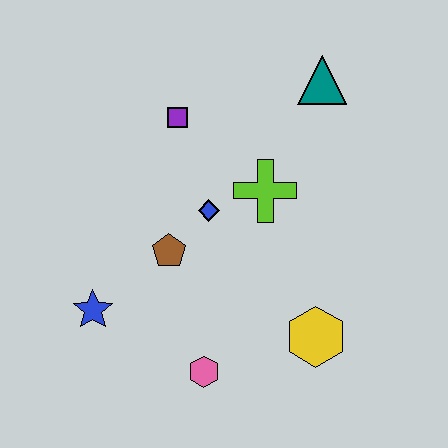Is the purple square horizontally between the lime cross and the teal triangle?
No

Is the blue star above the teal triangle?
No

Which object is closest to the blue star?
The brown pentagon is closest to the blue star.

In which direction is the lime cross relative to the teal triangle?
The lime cross is below the teal triangle.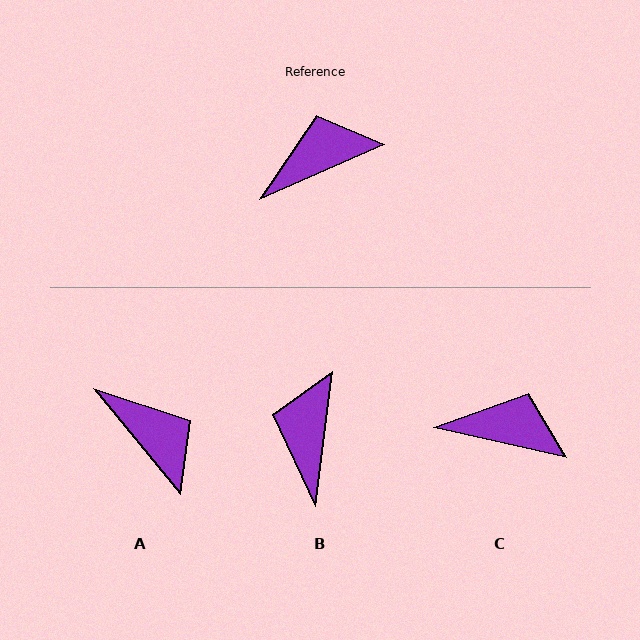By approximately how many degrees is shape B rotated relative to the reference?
Approximately 59 degrees counter-clockwise.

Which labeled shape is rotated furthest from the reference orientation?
A, about 74 degrees away.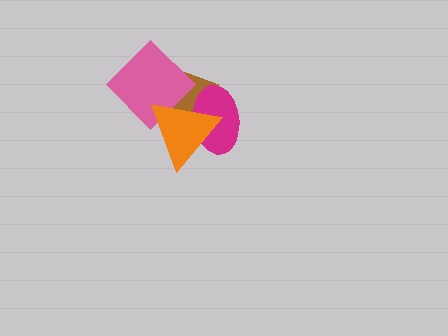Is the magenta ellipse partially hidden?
Yes, it is partially covered by another shape.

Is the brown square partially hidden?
Yes, it is partially covered by another shape.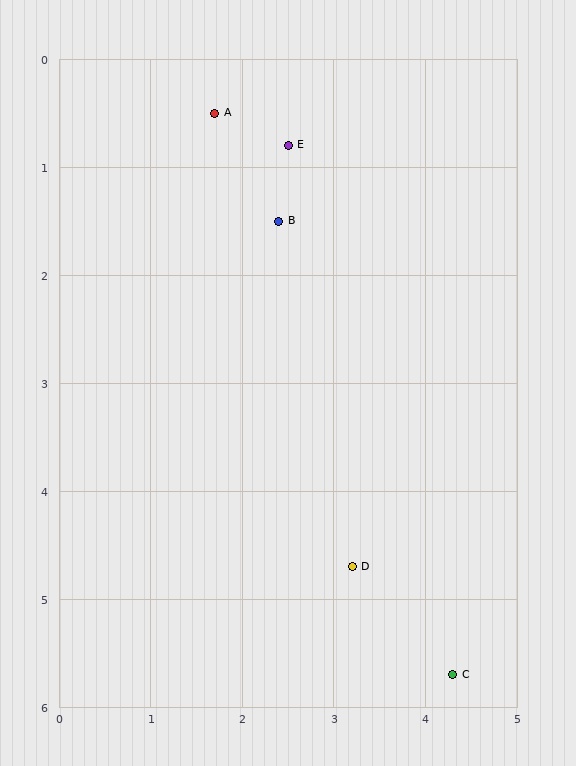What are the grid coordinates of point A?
Point A is at approximately (1.7, 0.5).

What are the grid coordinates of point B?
Point B is at approximately (2.4, 1.5).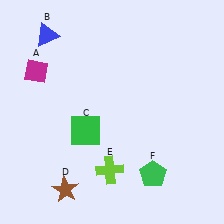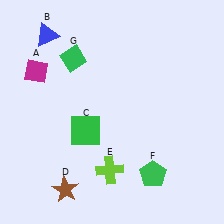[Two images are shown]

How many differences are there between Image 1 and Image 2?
There is 1 difference between the two images.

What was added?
A green diamond (G) was added in Image 2.